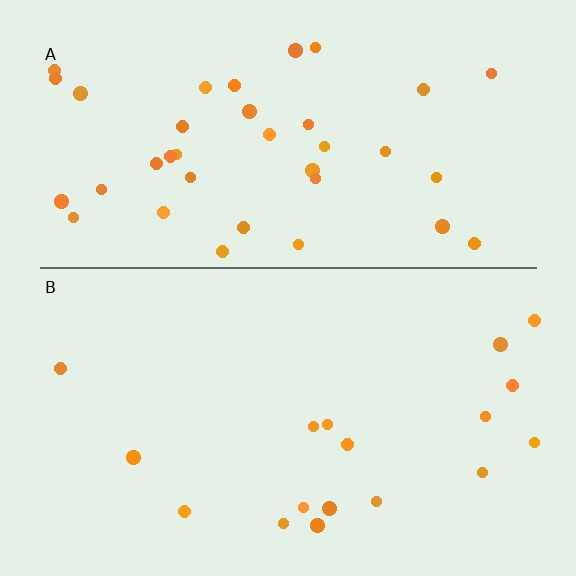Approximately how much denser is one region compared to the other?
Approximately 2.2× — region A over region B.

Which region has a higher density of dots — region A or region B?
A (the top).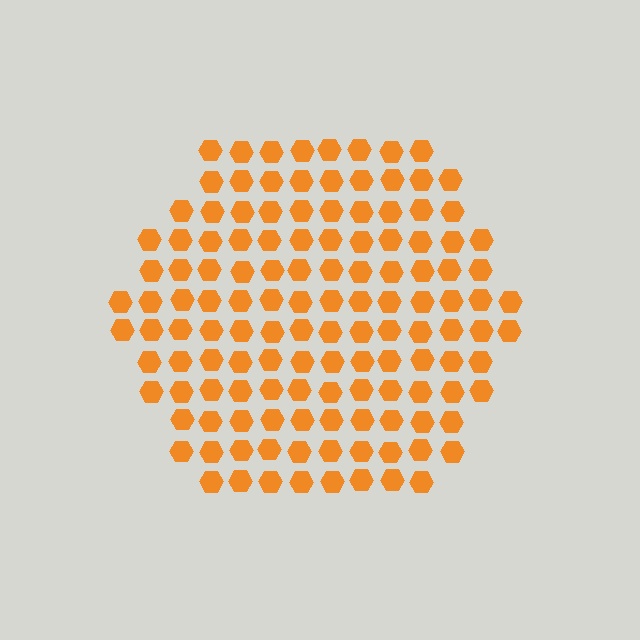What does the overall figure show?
The overall figure shows a hexagon.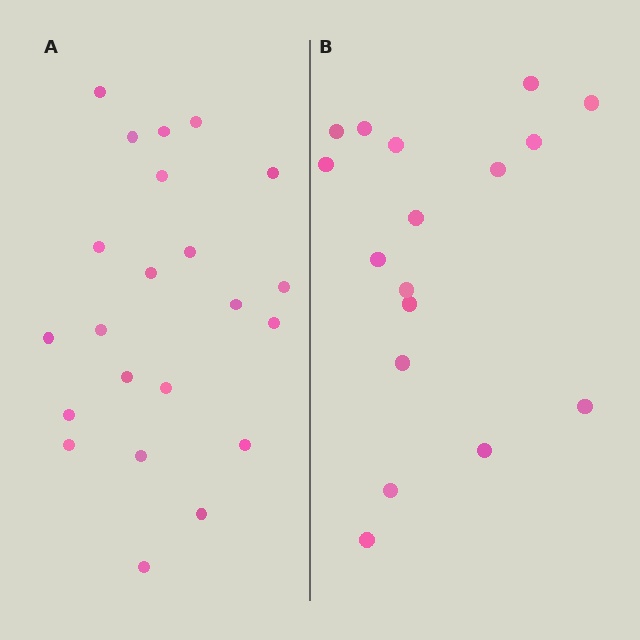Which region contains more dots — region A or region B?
Region A (the left region) has more dots.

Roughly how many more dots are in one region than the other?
Region A has about 5 more dots than region B.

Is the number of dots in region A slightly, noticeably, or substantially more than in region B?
Region A has noticeably more, but not dramatically so. The ratio is roughly 1.3 to 1.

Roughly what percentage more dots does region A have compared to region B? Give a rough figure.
About 30% more.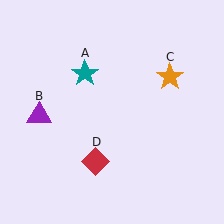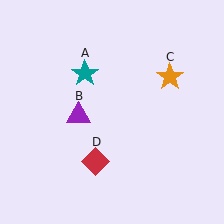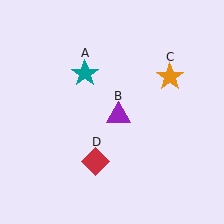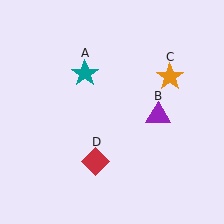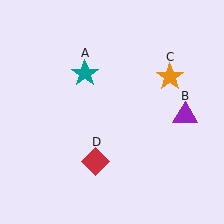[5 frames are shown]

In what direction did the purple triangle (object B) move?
The purple triangle (object B) moved right.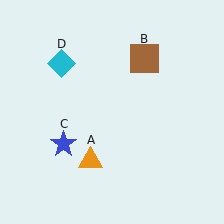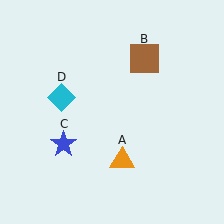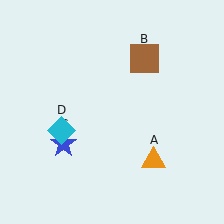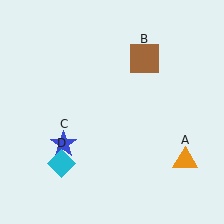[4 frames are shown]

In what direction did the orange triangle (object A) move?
The orange triangle (object A) moved right.